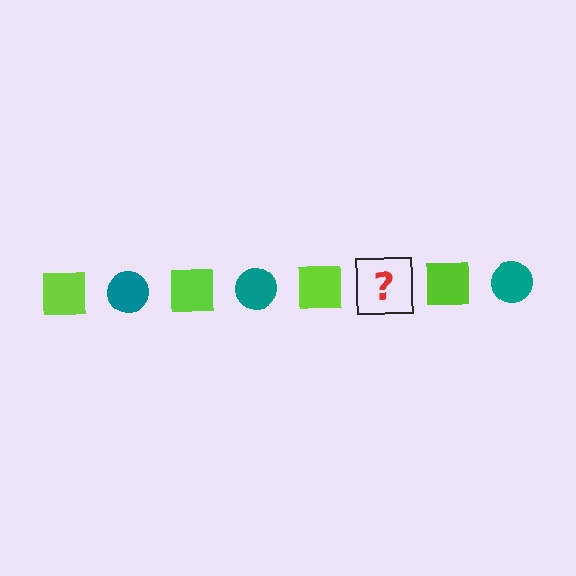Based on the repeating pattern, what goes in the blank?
The blank should be a teal circle.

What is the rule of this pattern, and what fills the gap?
The rule is that the pattern alternates between lime square and teal circle. The gap should be filled with a teal circle.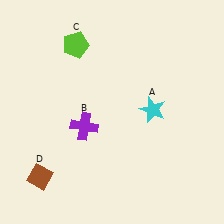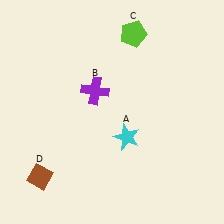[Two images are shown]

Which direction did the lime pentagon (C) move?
The lime pentagon (C) moved right.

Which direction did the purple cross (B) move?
The purple cross (B) moved up.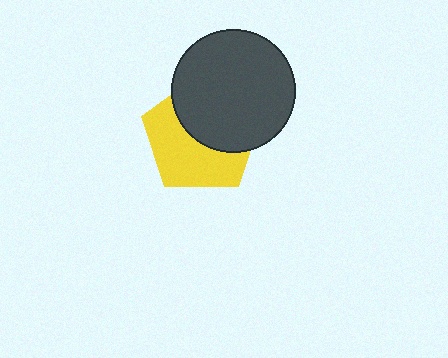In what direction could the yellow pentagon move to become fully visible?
The yellow pentagon could move toward the lower-left. That would shift it out from behind the dark gray circle entirely.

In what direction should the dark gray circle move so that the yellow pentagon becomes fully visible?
The dark gray circle should move toward the upper-right. That is the shortest direction to clear the overlap and leave the yellow pentagon fully visible.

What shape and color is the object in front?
The object in front is a dark gray circle.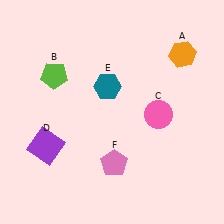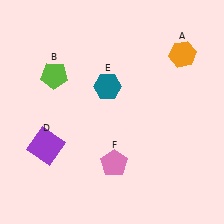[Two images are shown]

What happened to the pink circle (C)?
The pink circle (C) was removed in Image 2. It was in the bottom-right area of Image 1.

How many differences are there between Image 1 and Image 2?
There is 1 difference between the two images.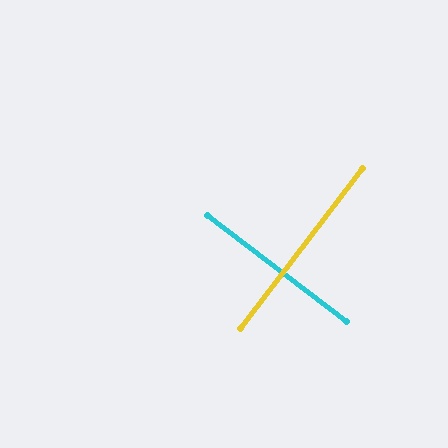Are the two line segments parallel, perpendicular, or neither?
Perpendicular — they meet at approximately 90°.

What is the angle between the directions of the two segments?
Approximately 90 degrees.